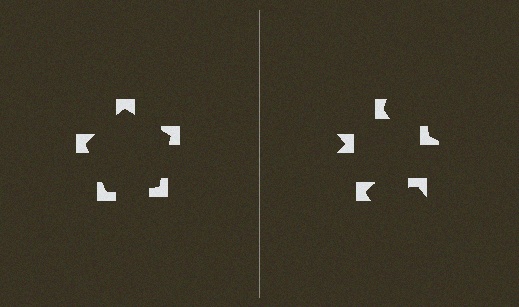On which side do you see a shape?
An illusory pentagon appears on the left side. On the right side the wedge cuts are rotated, so no coherent shape forms.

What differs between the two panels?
The notched squares are positioned identically on both sides; only the wedge orientations differ. On the left they align to a pentagon; on the right they are misaligned.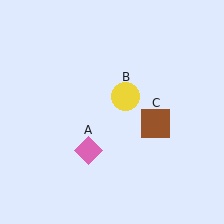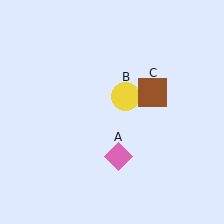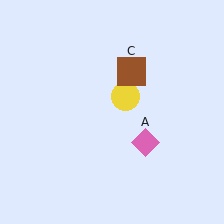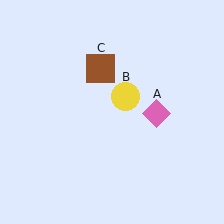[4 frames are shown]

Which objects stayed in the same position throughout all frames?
Yellow circle (object B) remained stationary.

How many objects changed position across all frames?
2 objects changed position: pink diamond (object A), brown square (object C).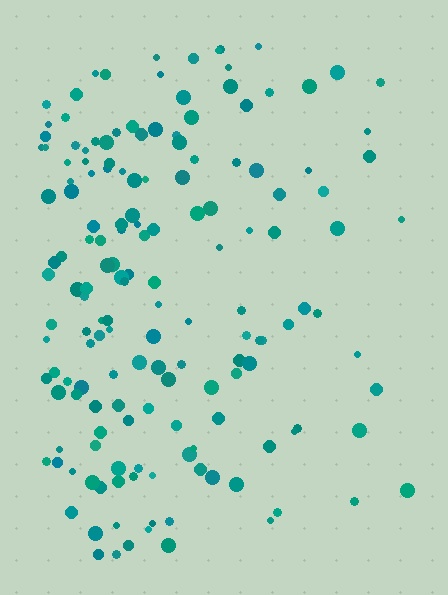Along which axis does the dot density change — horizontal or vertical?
Horizontal.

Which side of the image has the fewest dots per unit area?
The right.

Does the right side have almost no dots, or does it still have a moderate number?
Still a moderate number, just noticeably fewer than the left.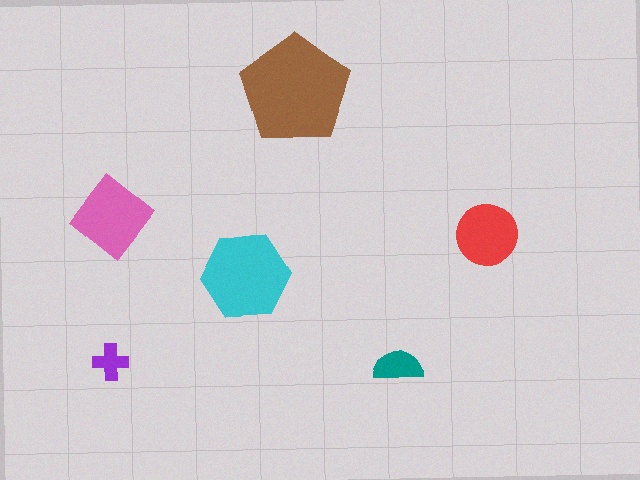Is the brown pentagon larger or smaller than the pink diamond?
Larger.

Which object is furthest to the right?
The red circle is rightmost.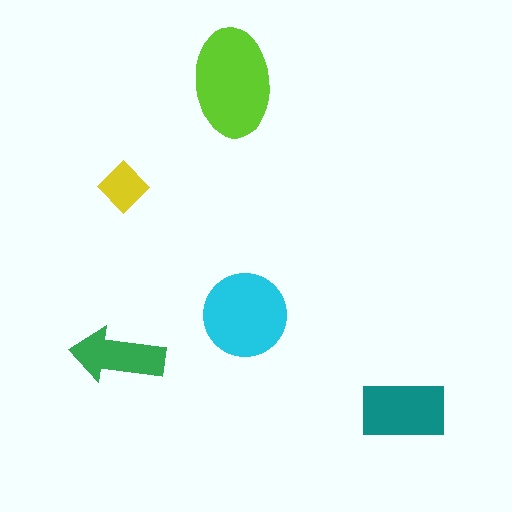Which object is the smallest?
The yellow diamond.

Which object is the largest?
The lime ellipse.